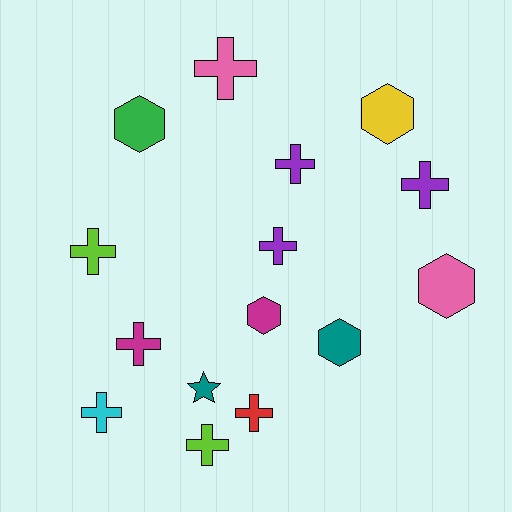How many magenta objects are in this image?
There are 2 magenta objects.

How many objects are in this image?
There are 15 objects.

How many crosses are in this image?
There are 9 crosses.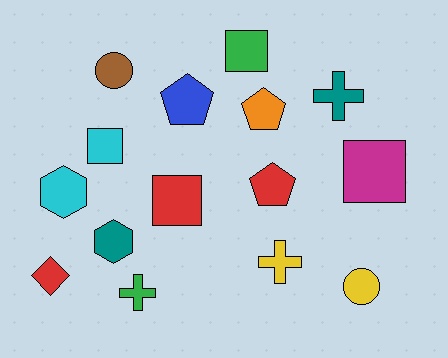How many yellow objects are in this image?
There are 2 yellow objects.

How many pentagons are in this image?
There are 3 pentagons.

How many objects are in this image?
There are 15 objects.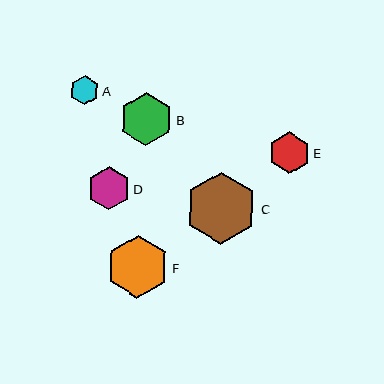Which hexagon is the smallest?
Hexagon A is the smallest with a size of approximately 29 pixels.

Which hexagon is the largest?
Hexagon C is the largest with a size of approximately 72 pixels.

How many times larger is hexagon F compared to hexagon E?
Hexagon F is approximately 1.5 times the size of hexagon E.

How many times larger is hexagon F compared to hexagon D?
Hexagon F is approximately 1.5 times the size of hexagon D.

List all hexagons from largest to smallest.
From largest to smallest: C, F, B, D, E, A.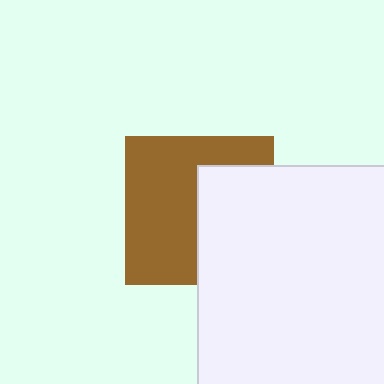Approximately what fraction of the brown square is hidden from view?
Roughly 41% of the brown square is hidden behind the white rectangle.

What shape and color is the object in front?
The object in front is a white rectangle.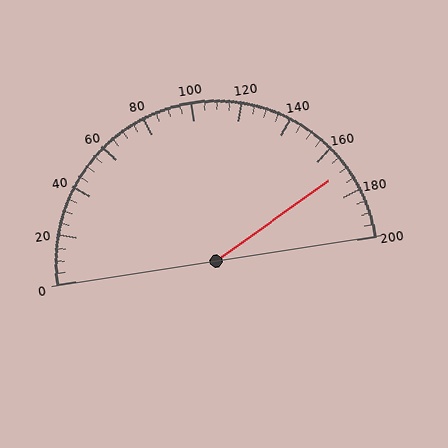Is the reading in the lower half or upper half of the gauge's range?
The reading is in the upper half of the range (0 to 200).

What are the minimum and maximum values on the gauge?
The gauge ranges from 0 to 200.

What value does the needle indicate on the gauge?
The needle indicates approximately 170.